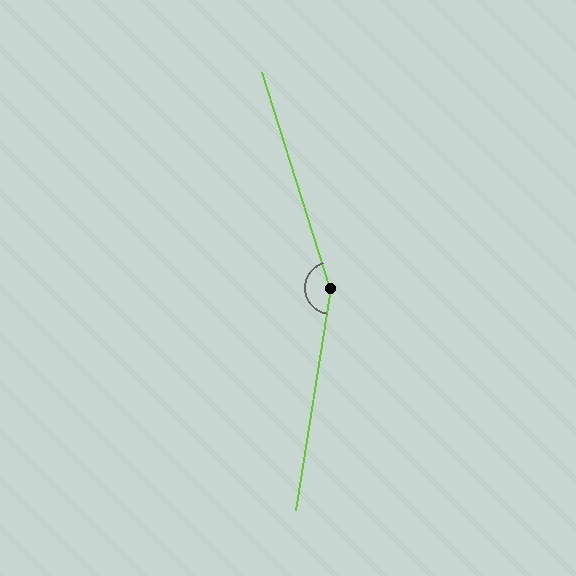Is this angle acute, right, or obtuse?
It is obtuse.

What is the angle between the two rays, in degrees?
Approximately 153 degrees.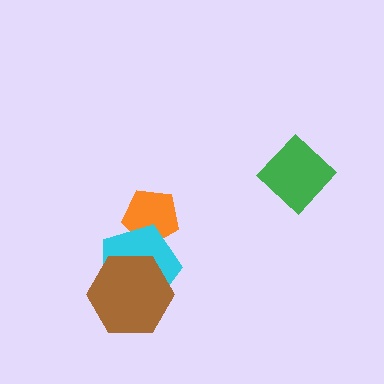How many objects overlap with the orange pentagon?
1 object overlaps with the orange pentagon.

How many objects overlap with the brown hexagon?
1 object overlaps with the brown hexagon.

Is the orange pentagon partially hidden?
Yes, it is partially covered by another shape.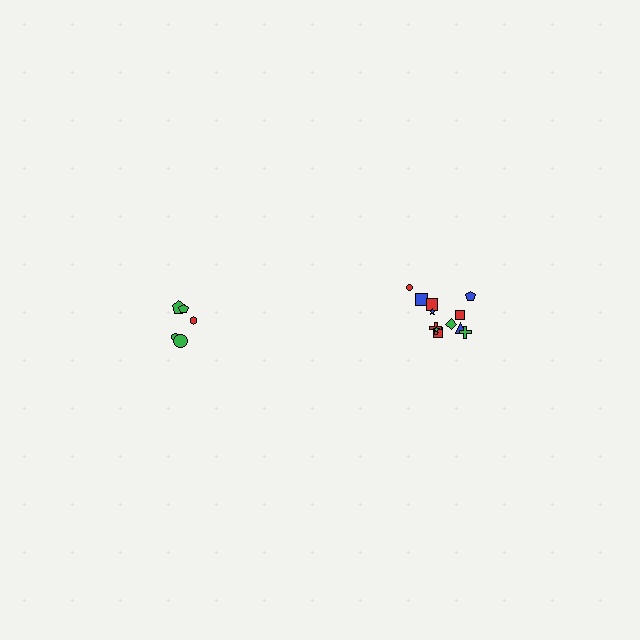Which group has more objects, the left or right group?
The right group.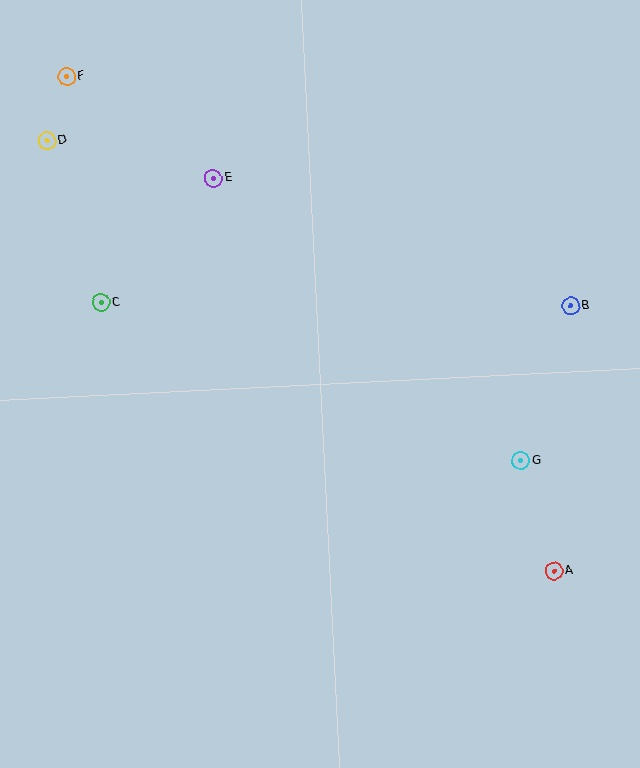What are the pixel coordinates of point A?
Point A is at (554, 571).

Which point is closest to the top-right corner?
Point B is closest to the top-right corner.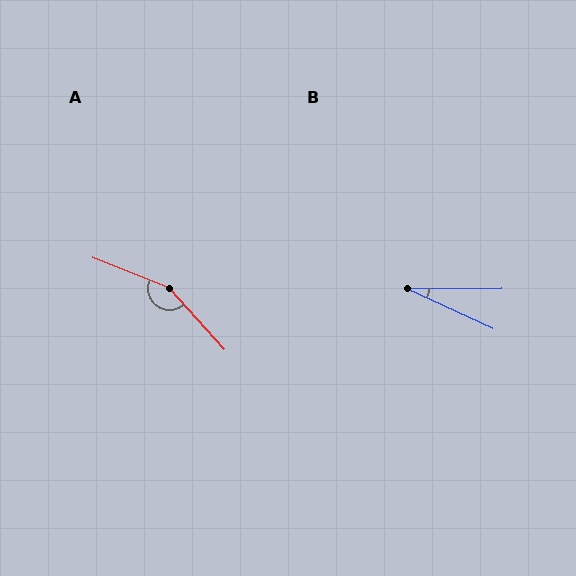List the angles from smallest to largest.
B (25°), A (154°).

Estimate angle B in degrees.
Approximately 25 degrees.